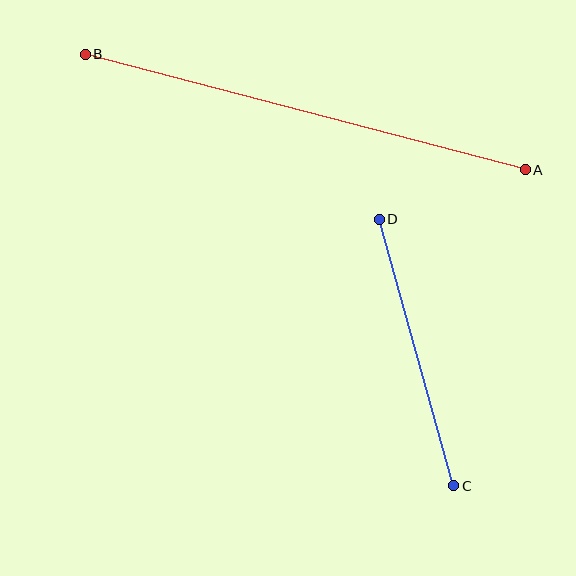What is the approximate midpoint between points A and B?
The midpoint is at approximately (305, 112) pixels.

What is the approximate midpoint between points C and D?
The midpoint is at approximately (416, 353) pixels.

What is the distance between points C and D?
The distance is approximately 277 pixels.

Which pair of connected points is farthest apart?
Points A and B are farthest apart.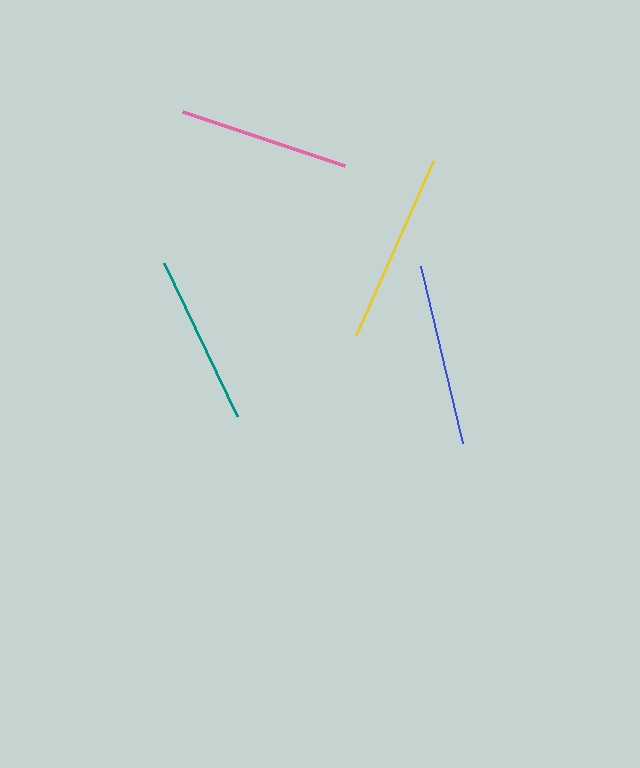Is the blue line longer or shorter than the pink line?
The blue line is longer than the pink line.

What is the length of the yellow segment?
The yellow segment is approximately 191 pixels long.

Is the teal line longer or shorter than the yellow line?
The yellow line is longer than the teal line.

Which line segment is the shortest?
The teal line is the shortest at approximately 170 pixels.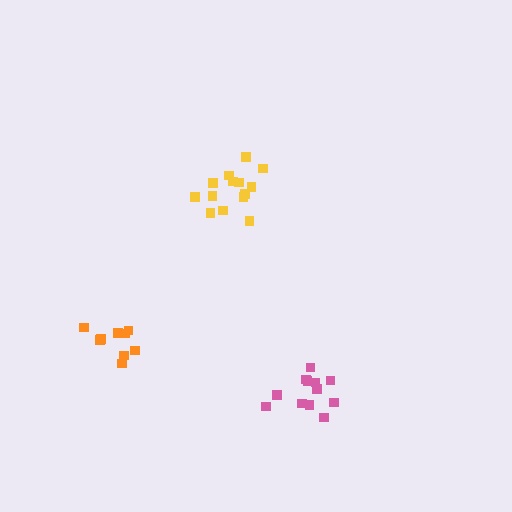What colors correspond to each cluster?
The clusters are colored: pink, yellow, orange.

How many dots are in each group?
Group 1: 12 dots, Group 2: 14 dots, Group 3: 10 dots (36 total).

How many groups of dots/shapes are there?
There are 3 groups.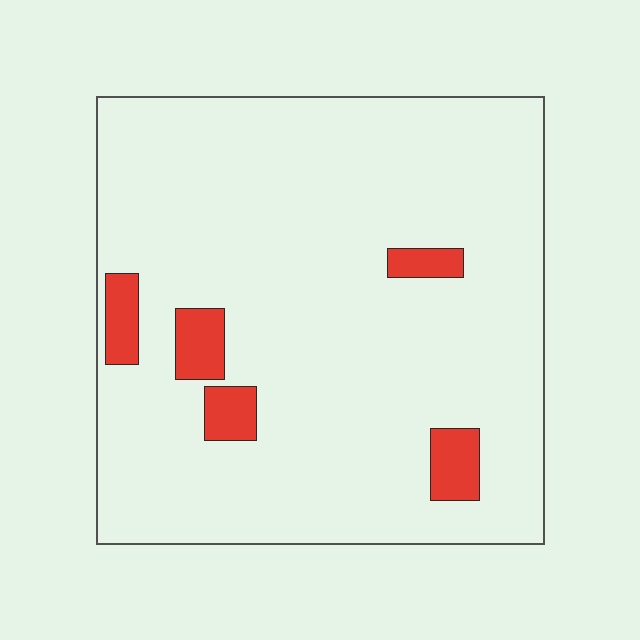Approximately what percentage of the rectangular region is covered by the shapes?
Approximately 10%.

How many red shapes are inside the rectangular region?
5.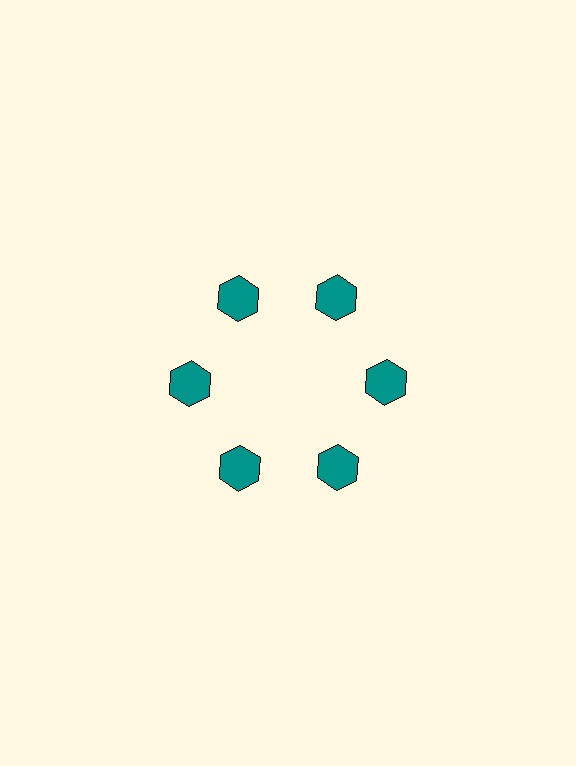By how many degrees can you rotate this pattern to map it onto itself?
The pattern maps onto itself every 60 degrees of rotation.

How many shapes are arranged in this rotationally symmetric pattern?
There are 6 shapes, arranged in 6 groups of 1.